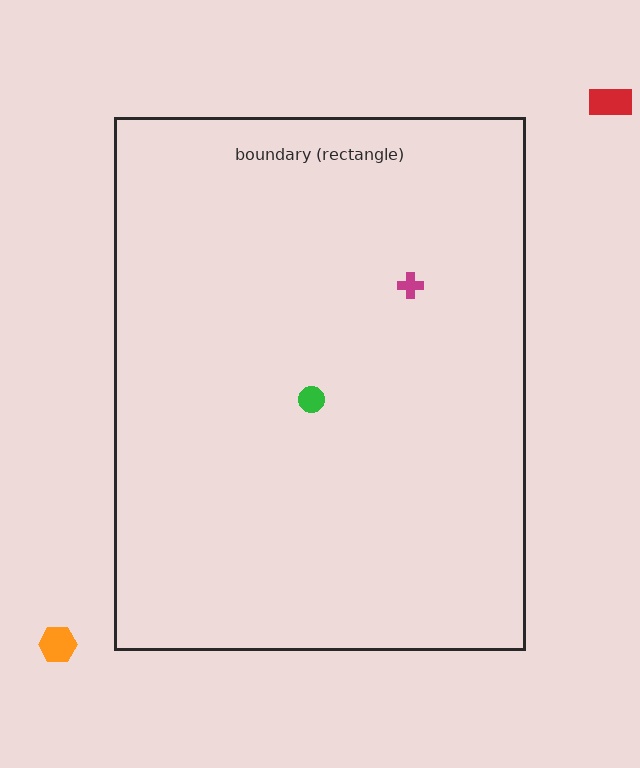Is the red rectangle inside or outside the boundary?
Outside.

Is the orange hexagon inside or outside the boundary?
Outside.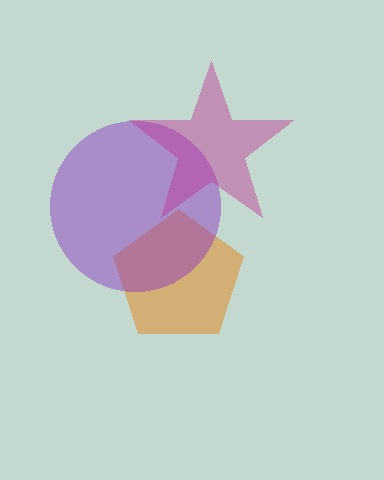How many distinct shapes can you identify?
There are 3 distinct shapes: an orange pentagon, a purple circle, a magenta star.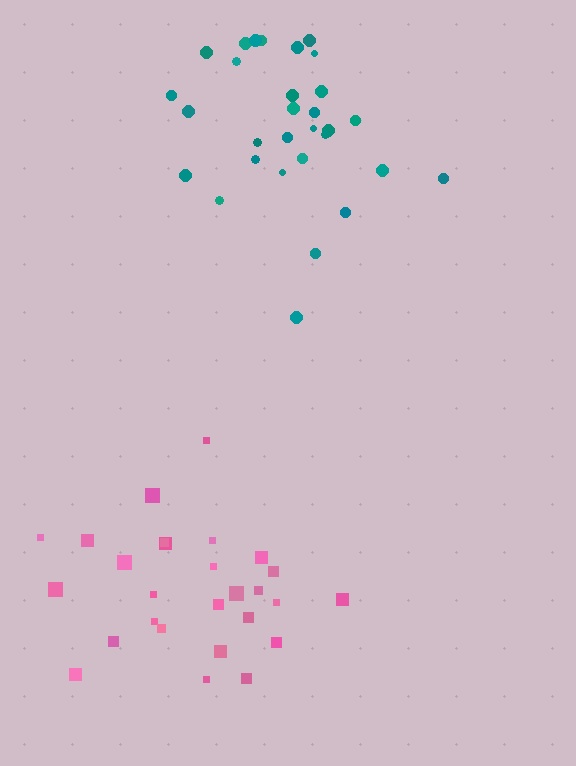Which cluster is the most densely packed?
Teal.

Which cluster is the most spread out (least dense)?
Pink.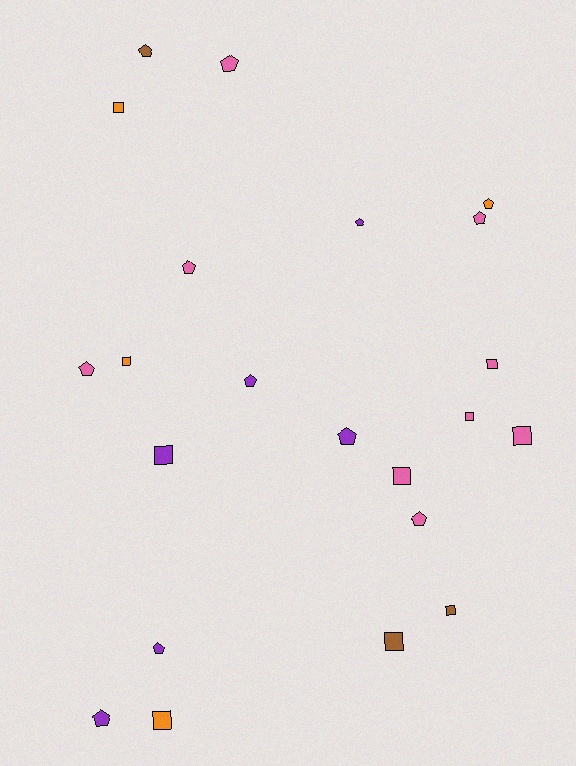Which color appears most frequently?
Pink, with 9 objects.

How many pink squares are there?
There are 4 pink squares.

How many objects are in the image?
There are 22 objects.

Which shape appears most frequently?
Pentagon, with 12 objects.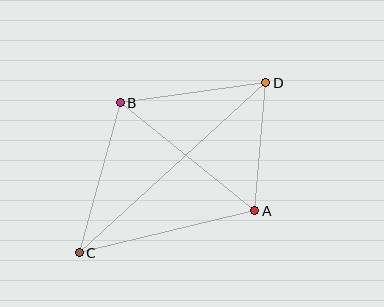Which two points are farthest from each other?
Points C and D are farthest from each other.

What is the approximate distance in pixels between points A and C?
The distance between A and C is approximately 181 pixels.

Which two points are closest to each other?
Points A and D are closest to each other.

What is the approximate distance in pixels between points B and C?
The distance between B and C is approximately 156 pixels.